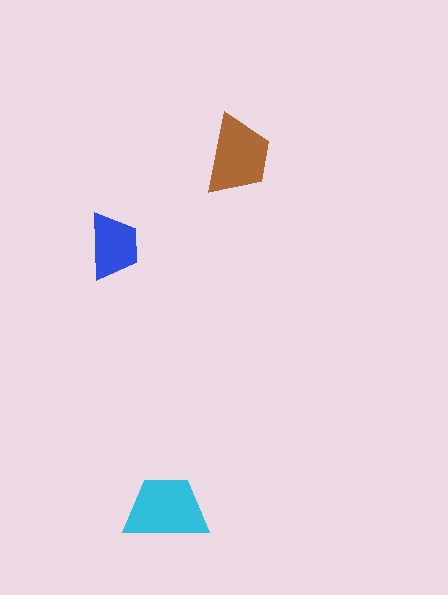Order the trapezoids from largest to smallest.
the cyan one, the brown one, the blue one.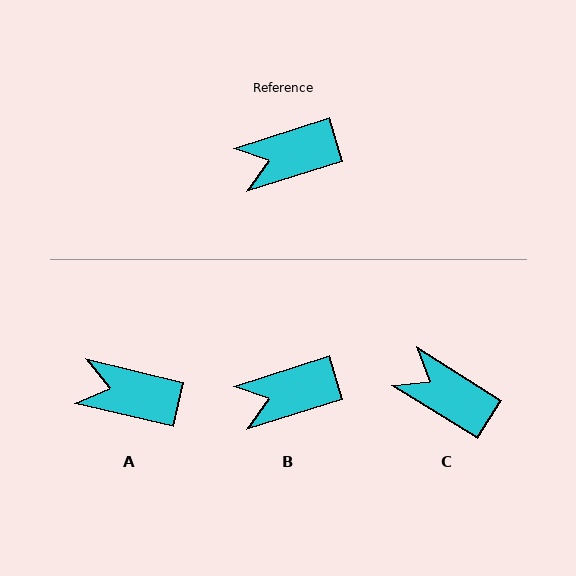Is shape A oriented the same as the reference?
No, it is off by about 31 degrees.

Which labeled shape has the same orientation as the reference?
B.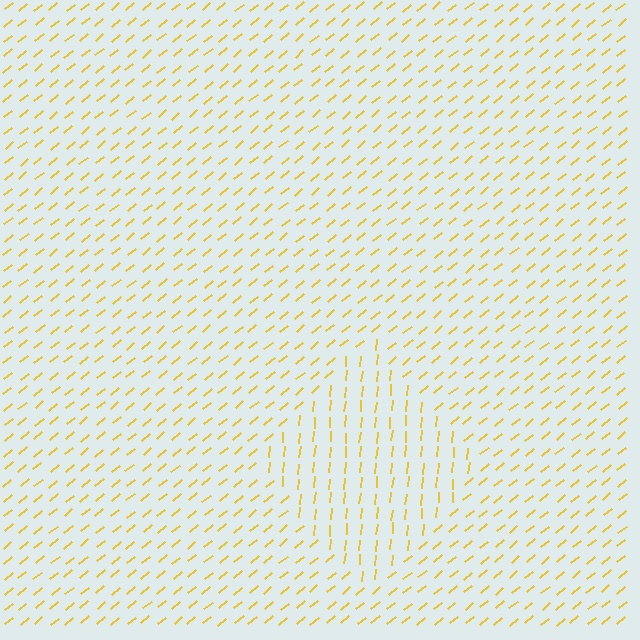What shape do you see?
I see a diamond.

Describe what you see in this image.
The image is filled with small yellow line segments. A diamond region in the image has lines oriented differently from the surrounding lines, creating a visible texture boundary.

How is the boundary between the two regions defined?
The boundary is defined purely by a change in line orientation (approximately 45 degrees difference). All lines are the same color and thickness.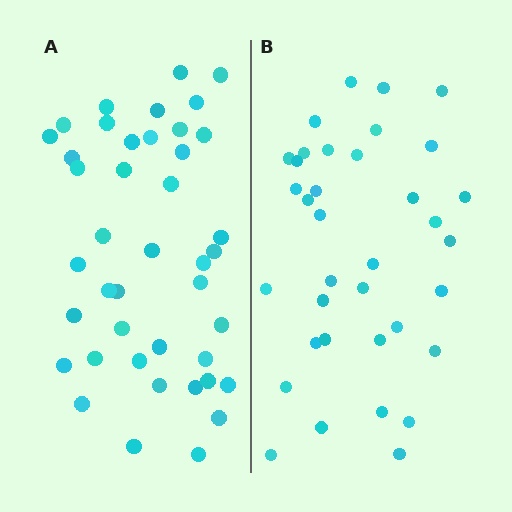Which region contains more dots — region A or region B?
Region A (the left region) has more dots.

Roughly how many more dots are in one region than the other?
Region A has about 6 more dots than region B.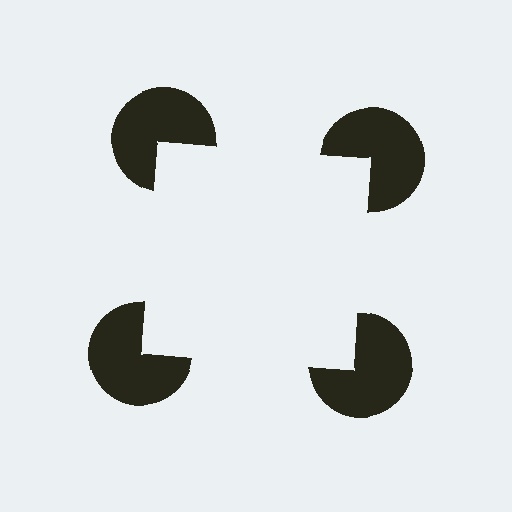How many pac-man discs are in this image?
There are 4 — one at each vertex of the illusory square.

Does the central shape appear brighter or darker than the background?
It typically appears slightly brighter than the background, even though no actual brightness change is drawn.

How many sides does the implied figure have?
4 sides.